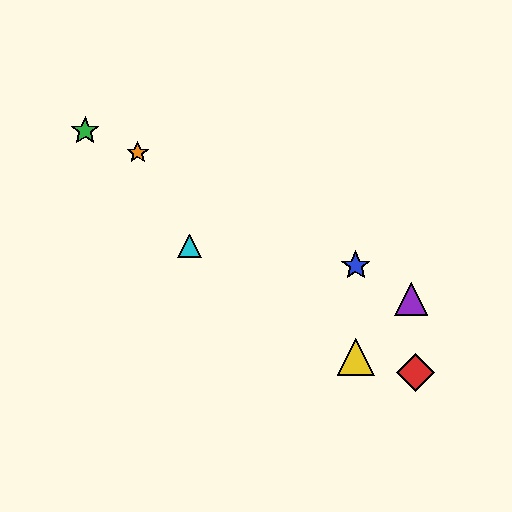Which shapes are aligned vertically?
The blue star, the yellow triangle are aligned vertically.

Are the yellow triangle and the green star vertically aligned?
No, the yellow triangle is at x≈356 and the green star is at x≈85.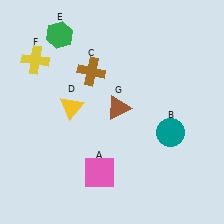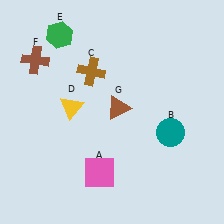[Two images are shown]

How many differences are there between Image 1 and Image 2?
There is 1 difference between the two images.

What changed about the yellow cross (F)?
In Image 1, F is yellow. In Image 2, it changed to brown.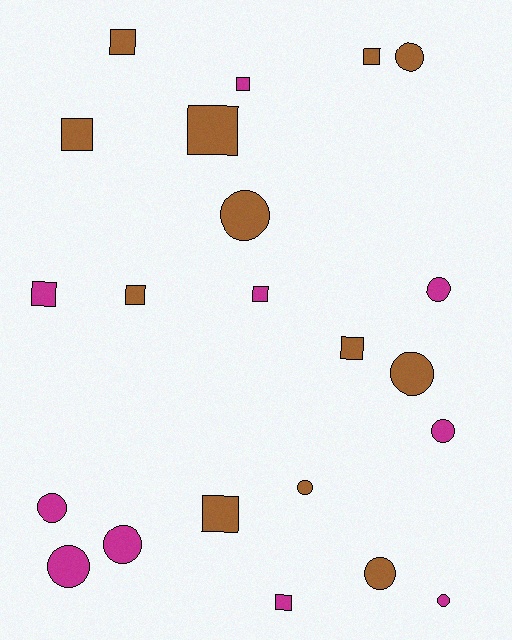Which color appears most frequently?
Brown, with 12 objects.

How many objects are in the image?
There are 22 objects.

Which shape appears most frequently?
Square, with 11 objects.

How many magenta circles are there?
There are 6 magenta circles.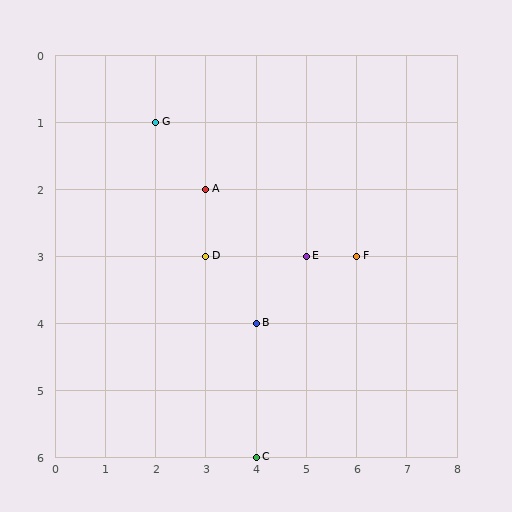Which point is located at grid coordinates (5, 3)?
Point E is at (5, 3).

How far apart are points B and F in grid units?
Points B and F are 2 columns and 1 row apart (about 2.2 grid units diagonally).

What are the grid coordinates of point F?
Point F is at grid coordinates (6, 3).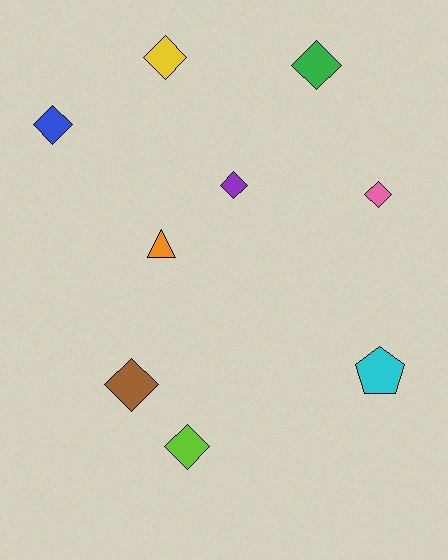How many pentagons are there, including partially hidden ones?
There is 1 pentagon.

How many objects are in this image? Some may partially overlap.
There are 9 objects.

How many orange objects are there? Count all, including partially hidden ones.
There is 1 orange object.